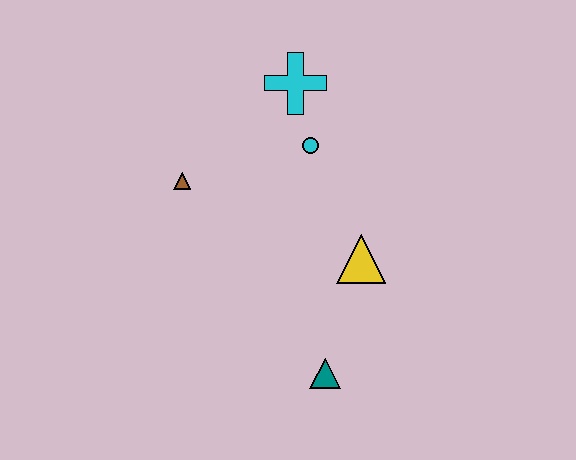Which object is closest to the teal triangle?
The yellow triangle is closest to the teal triangle.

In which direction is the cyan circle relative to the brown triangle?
The cyan circle is to the right of the brown triangle.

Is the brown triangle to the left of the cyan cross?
Yes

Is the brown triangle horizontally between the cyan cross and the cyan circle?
No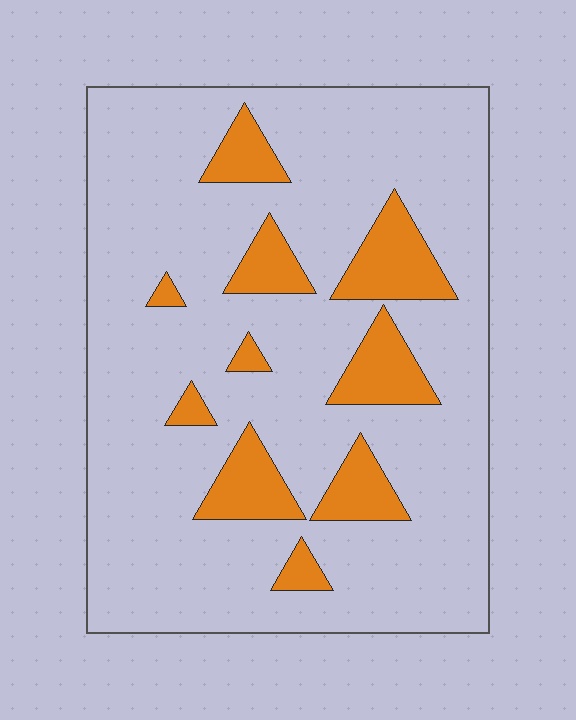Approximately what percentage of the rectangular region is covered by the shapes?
Approximately 15%.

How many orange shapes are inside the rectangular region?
10.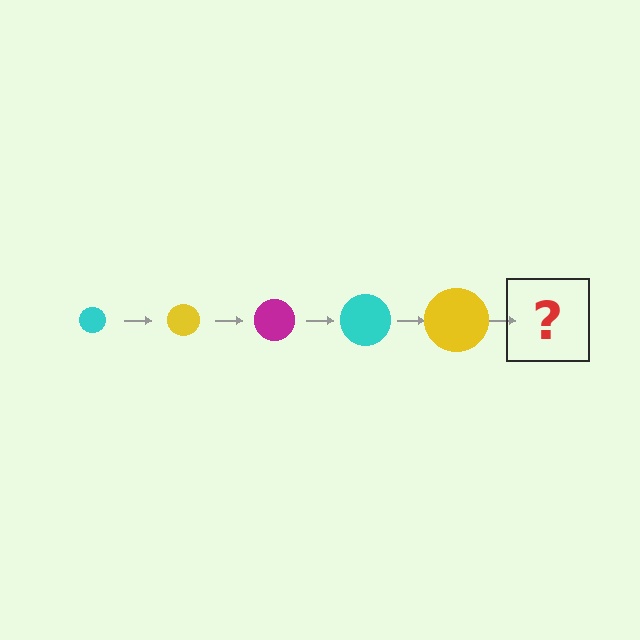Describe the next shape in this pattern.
It should be a magenta circle, larger than the previous one.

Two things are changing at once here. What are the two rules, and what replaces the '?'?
The two rules are that the circle grows larger each step and the color cycles through cyan, yellow, and magenta. The '?' should be a magenta circle, larger than the previous one.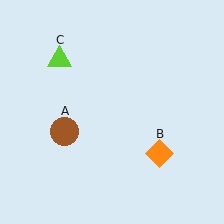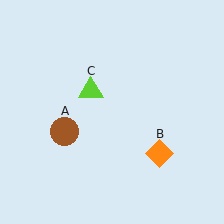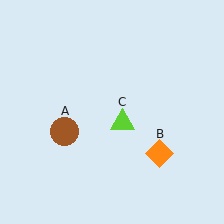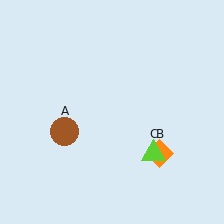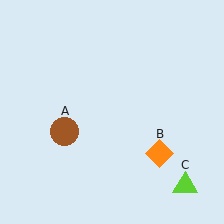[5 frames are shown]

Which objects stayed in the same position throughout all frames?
Brown circle (object A) and orange diamond (object B) remained stationary.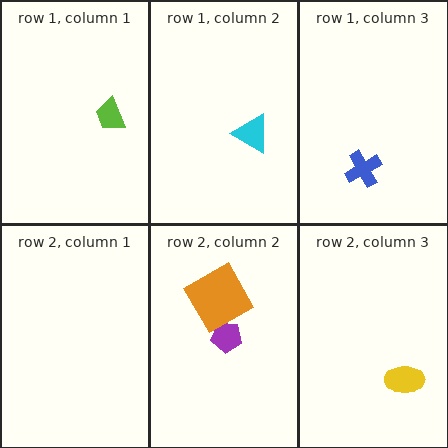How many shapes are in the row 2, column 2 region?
2.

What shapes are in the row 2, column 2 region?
The purple pentagon, the orange square.